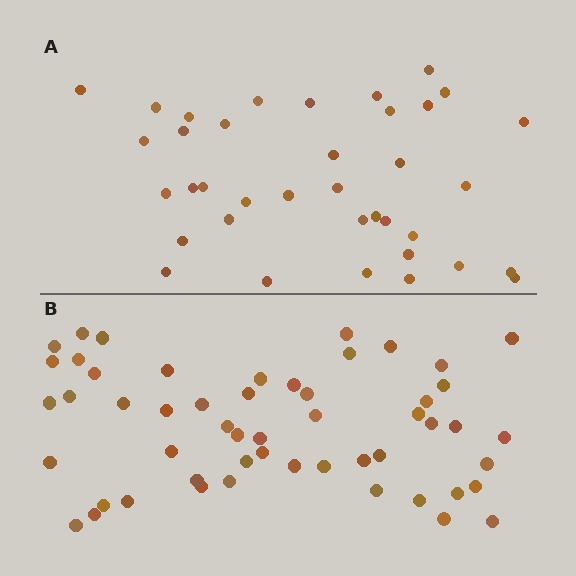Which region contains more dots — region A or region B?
Region B (the bottom region) has more dots.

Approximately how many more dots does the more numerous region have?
Region B has approximately 15 more dots than region A.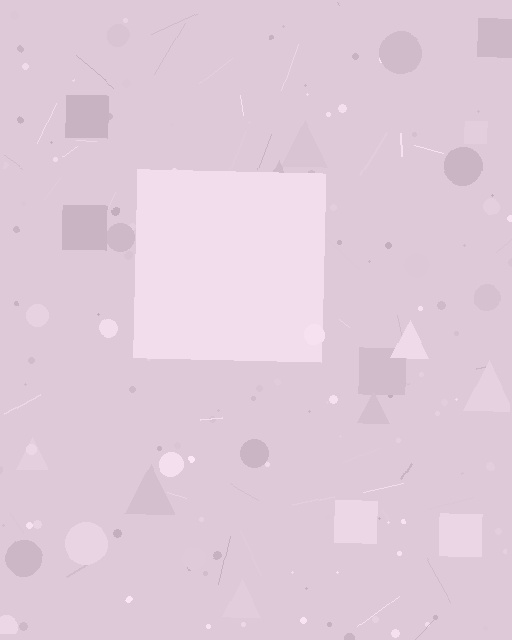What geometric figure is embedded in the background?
A square is embedded in the background.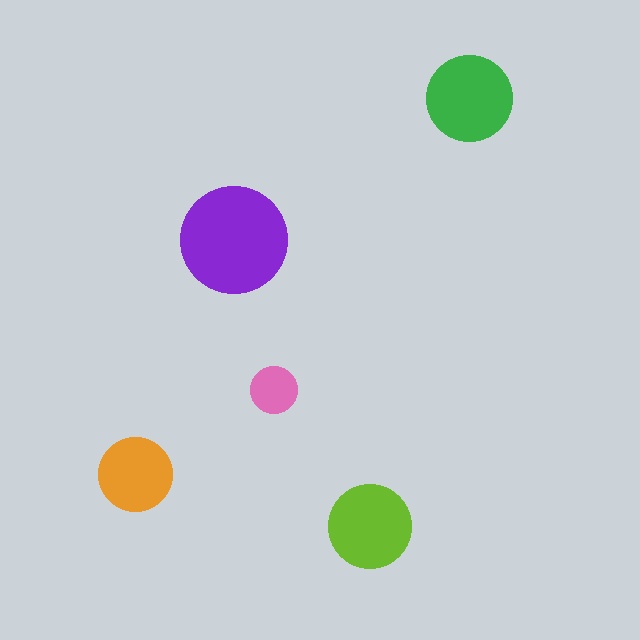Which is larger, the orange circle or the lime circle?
The lime one.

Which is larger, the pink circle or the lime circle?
The lime one.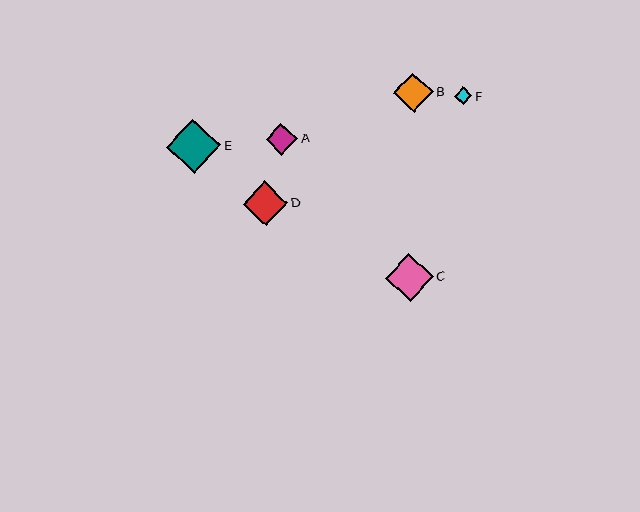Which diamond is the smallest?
Diamond F is the smallest with a size of approximately 17 pixels.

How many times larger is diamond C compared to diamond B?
Diamond C is approximately 1.2 times the size of diamond B.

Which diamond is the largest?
Diamond E is the largest with a size of approximately 55 pixels.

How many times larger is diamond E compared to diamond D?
Diamond E is approximately 1.2 times the size of diamond D.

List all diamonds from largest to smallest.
From largest to smallest: E, C, D, B, A, F.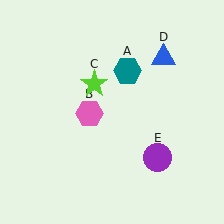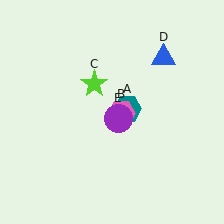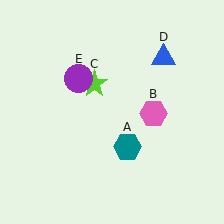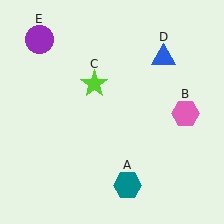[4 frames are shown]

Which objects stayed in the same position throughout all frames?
Lime star (object C) and blue triangle (object D) remained stationary.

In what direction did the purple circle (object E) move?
The purple circle (object E) moved up and to the left.